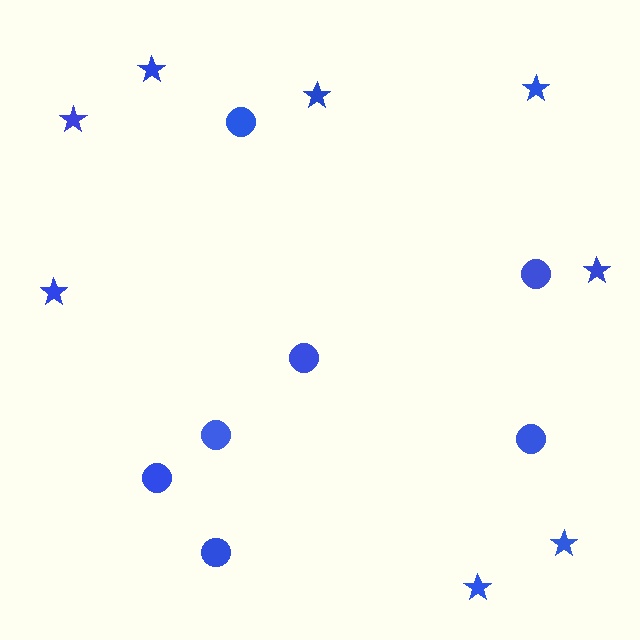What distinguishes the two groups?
There are 2 groups: one group of circles (7) and one group of stars (8).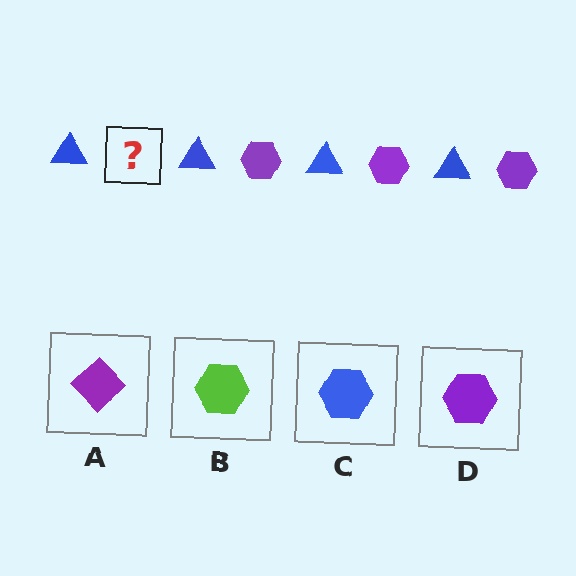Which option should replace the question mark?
Option D.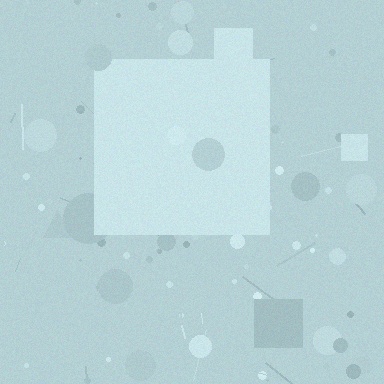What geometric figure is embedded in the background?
A square is embedded in the background.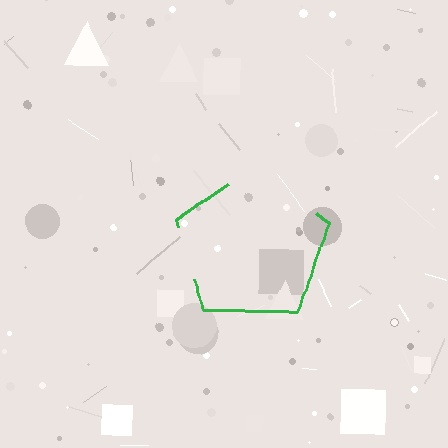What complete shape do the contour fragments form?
The contour fragments form a pentagon.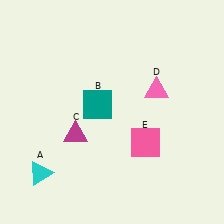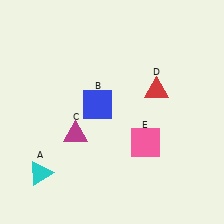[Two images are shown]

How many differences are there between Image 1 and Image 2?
There are 2 differences between the two images.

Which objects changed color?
B changed from teal to blue. D changed from pink to red.